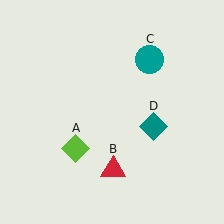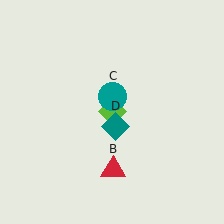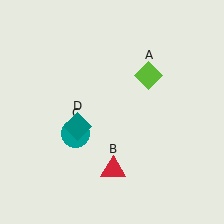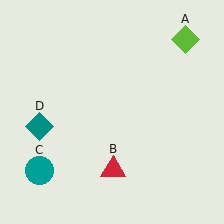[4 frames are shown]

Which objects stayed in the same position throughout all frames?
Red triangle (object B) remained stationary.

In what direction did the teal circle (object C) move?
The teal circle (object C) moved down and to the left.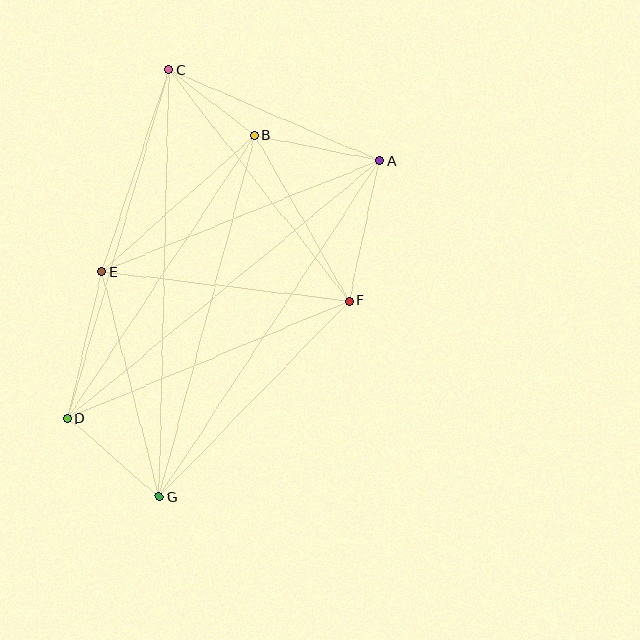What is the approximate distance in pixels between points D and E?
The distance between D and E is approximately 151 pixels.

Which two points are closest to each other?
Points B and C are closest to each other.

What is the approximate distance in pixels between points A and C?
The distance between A and C is approximately 229 pixels.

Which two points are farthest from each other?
Points C and G are farthest from each other.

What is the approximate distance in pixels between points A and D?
The distance between A and D is approximately 404 pixels.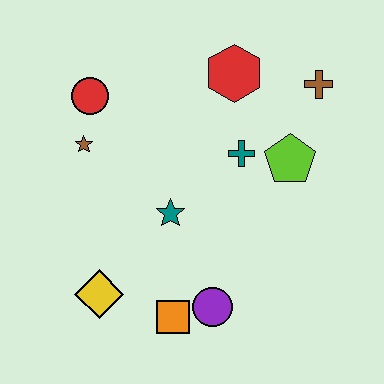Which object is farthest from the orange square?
The brown cross is farthest from the orange square.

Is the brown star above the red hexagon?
No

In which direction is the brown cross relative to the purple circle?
The brown cross is above the purple circle.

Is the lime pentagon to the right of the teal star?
Yes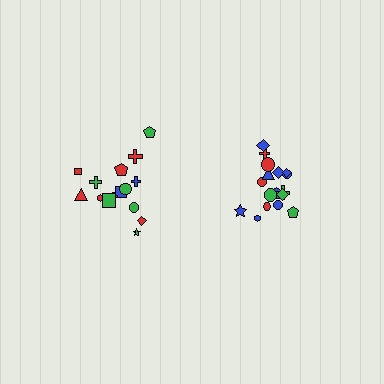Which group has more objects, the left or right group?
The right group.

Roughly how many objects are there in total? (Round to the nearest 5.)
Roughly 35 objects in total.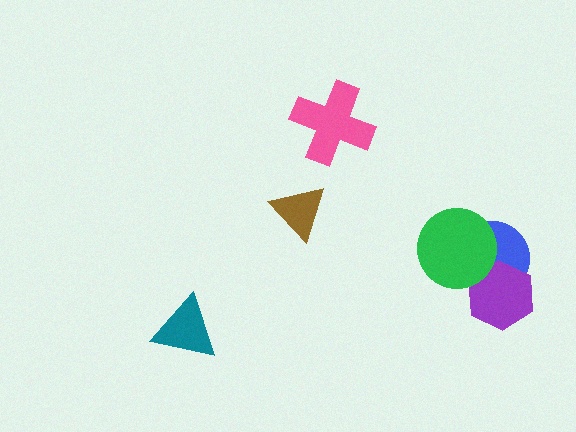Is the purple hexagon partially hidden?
Yes, it is partially covered by another shape.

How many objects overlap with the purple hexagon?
2 objects overlap with the purple hexagon.